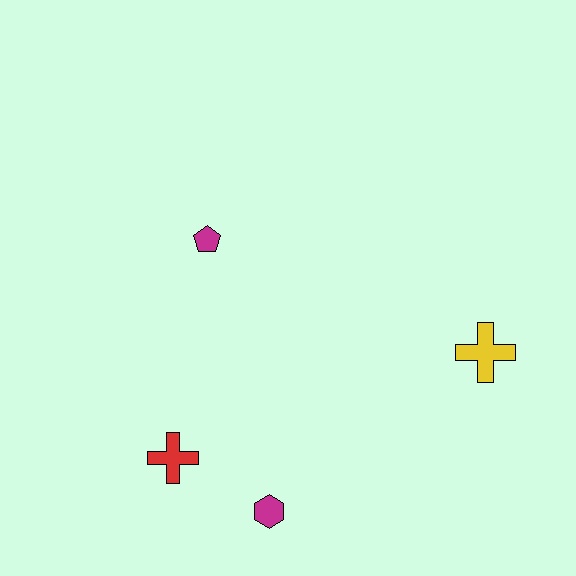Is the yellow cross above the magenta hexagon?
Yes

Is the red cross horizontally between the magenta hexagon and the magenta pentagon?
No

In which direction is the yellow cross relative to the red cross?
The yellow cross is to the right of the red cross.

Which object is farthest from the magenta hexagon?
The magenta pentagon is farthest from the magenta hexagon.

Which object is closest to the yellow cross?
The magenta hexagon is closest to the yellow cross.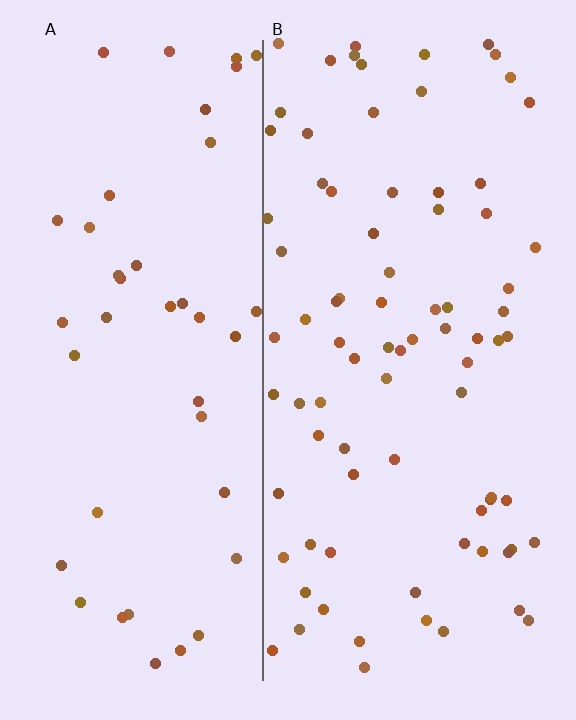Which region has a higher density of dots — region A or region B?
B (the right).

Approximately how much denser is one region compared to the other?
Approximately 1.9× — region B over region A.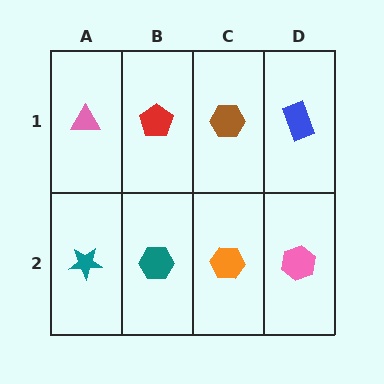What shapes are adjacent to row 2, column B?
A red pentagon (row 1, column B), a teal star (row 2, column A), an orange hexagon (row 2, column C).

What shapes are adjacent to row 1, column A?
A teal star (row 2, column A), a red pentagon (row 1, column B).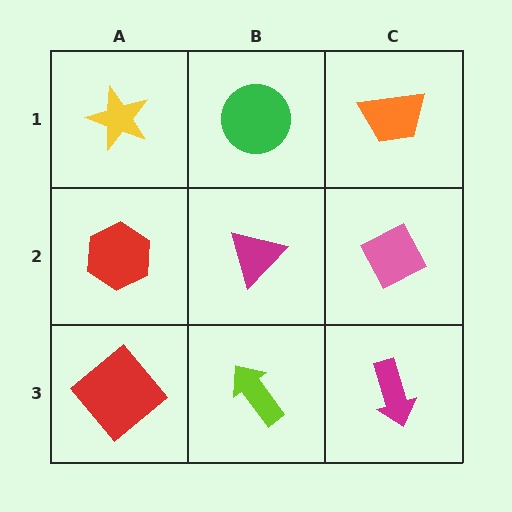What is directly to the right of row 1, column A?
A green circle.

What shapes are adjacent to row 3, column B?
A magenta triangle (row 2, column B), a red diamond (row 3, column A), a magenta arrow (row 3, column C).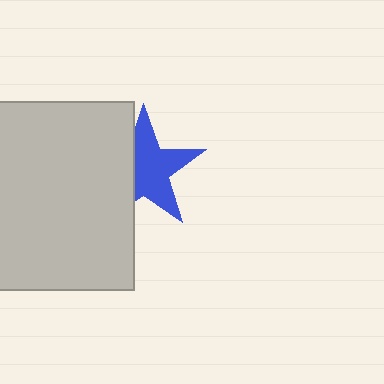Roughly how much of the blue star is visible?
About half of it is visible (roughly 63%).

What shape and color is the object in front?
The object in front is a light gray square.